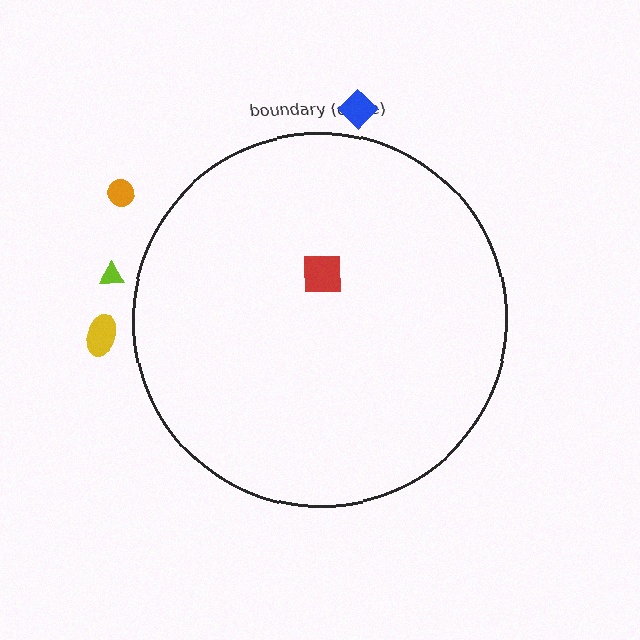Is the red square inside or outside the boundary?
Inside.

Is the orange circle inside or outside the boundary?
Outside.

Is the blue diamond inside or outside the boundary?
Outside.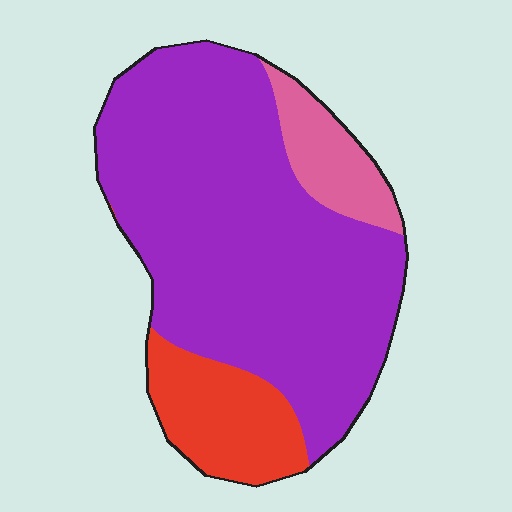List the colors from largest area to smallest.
From largest to smallest: purple, red, pink.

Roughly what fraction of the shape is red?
Red covers roughly 15% of the shape.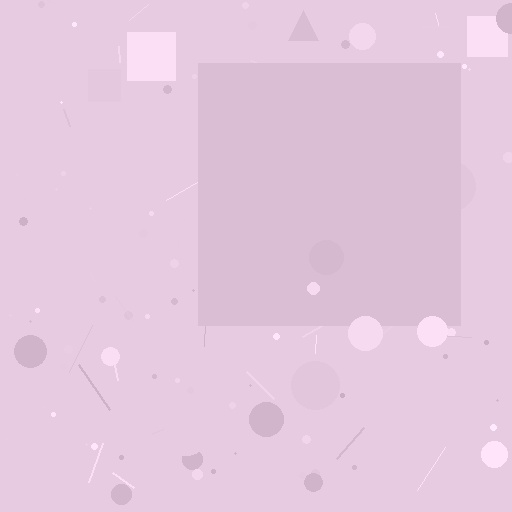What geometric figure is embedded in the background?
A square is embedded in the background.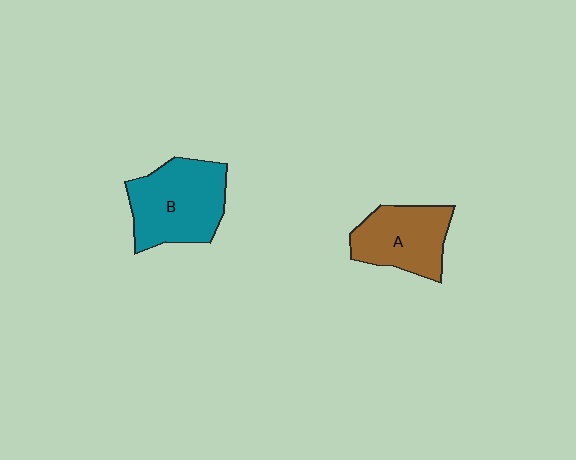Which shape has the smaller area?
Shape A (brown).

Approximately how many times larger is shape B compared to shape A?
Approximately 1.3 times.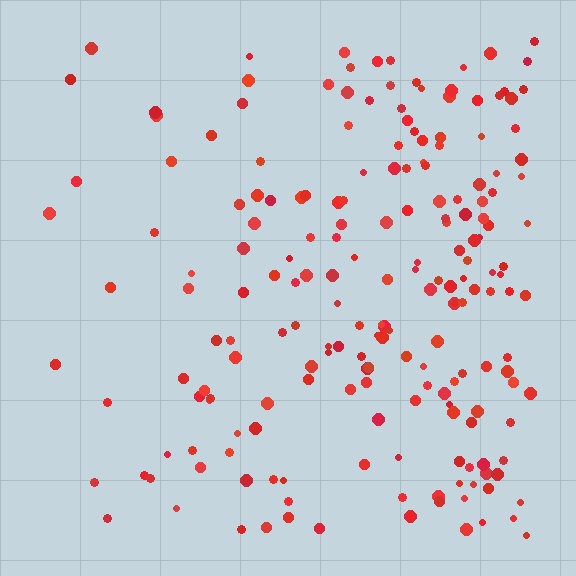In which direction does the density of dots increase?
From left to right, with the right side densest.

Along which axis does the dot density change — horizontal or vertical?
Horizontal.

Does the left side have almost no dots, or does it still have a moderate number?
Still a moderate number, just noticeably fewer than the right.